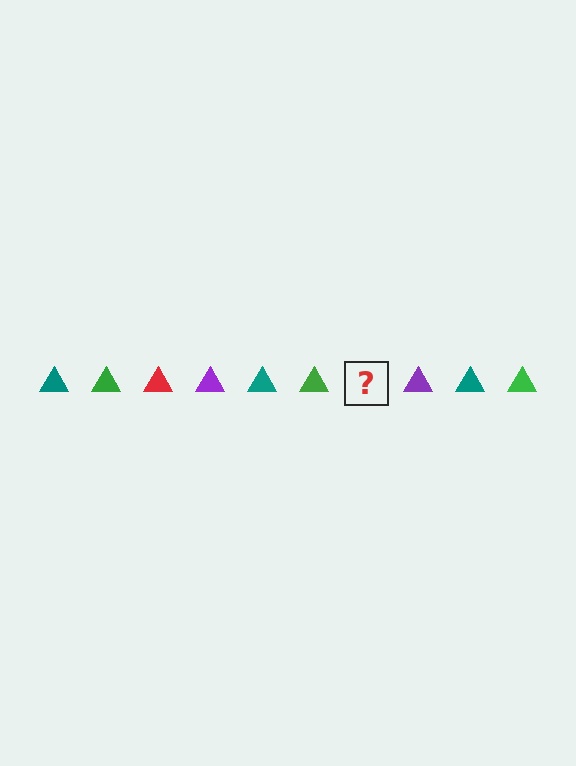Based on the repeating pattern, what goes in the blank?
The blank should be a red triangle.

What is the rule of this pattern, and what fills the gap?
The rule is that the pattern cycles through teal, green, red, purple triangles. The gap should be filled with a red triangle.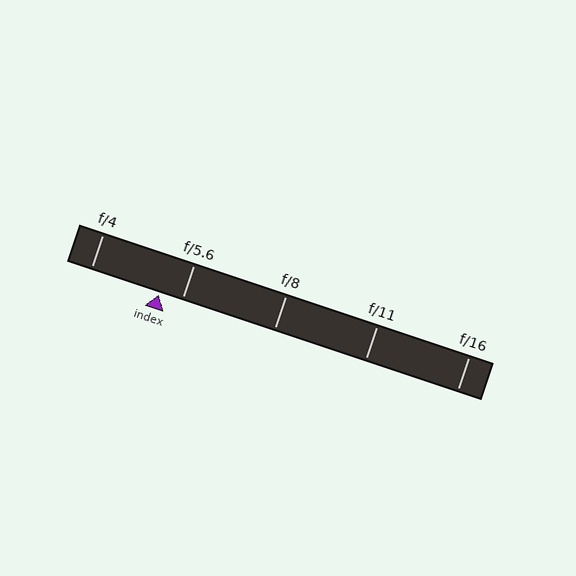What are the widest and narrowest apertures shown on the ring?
The widest aperture shown is f/4 and the narrowest is f/16.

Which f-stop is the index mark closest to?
The index mark is closest to f/5.6.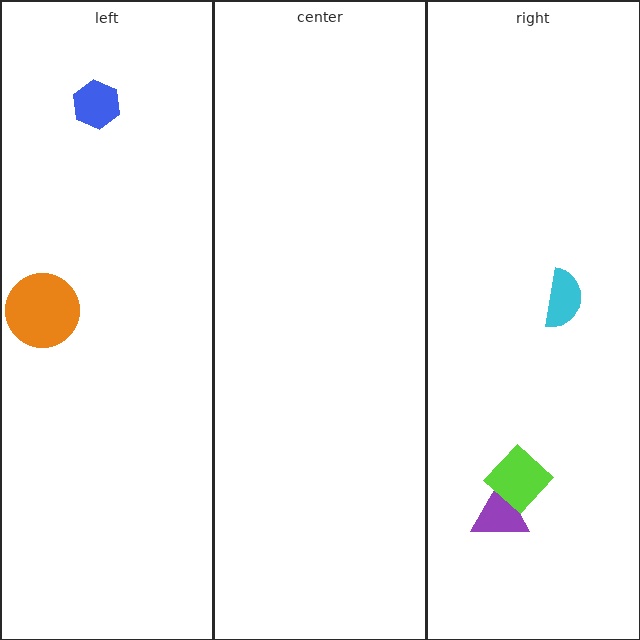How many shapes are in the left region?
2.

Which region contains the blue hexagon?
The left region.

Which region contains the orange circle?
The left region.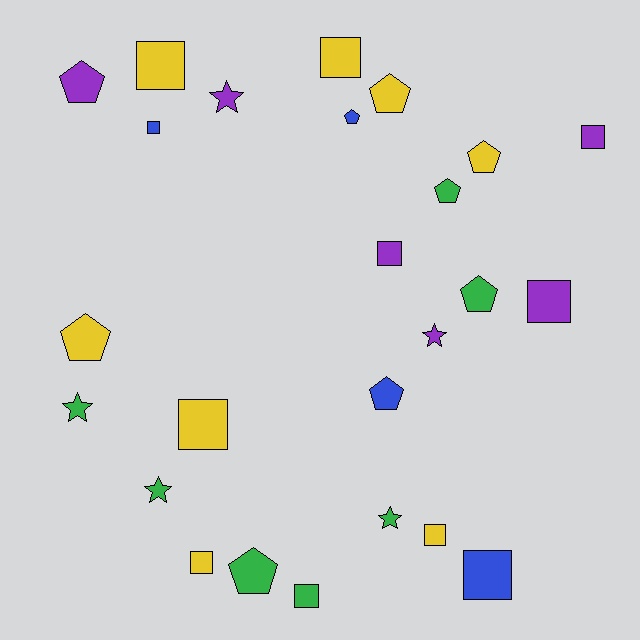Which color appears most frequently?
Yellow, with 8 objects.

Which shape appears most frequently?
Square, with 11 objects.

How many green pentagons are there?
There are 3 green pentagons.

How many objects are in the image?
There are 25 objects.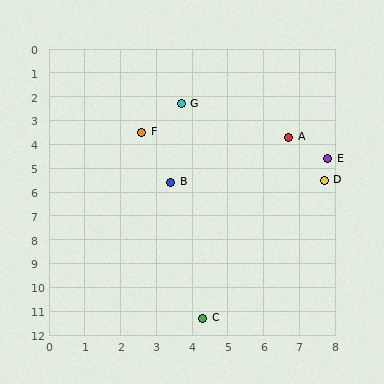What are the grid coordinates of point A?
Point A is at approximately (6.7, 3.7).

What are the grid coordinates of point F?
Point F is at approximately (2.6, 3.5).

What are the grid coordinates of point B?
Point B is at approximately (3.4, 5.6).